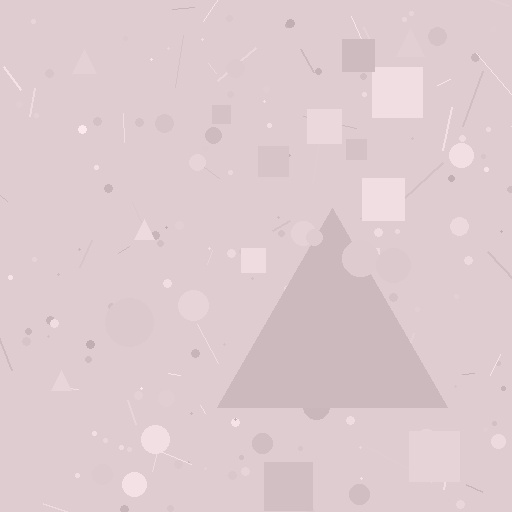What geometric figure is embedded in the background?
A triangle is embedded in the background.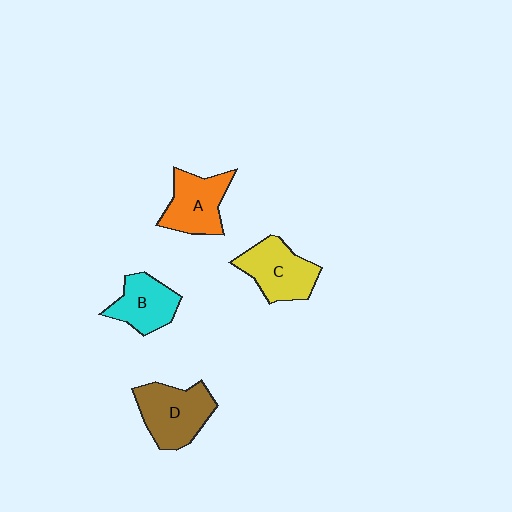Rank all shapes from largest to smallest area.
From largest to smallest: D (brown), C (yellow), A (orange), B (cyan).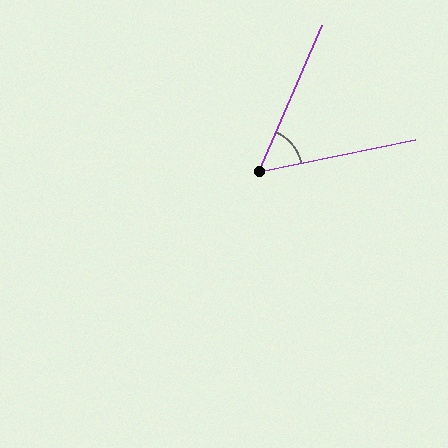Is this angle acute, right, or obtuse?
It is acute.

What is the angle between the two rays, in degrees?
Approximately 55 degrees.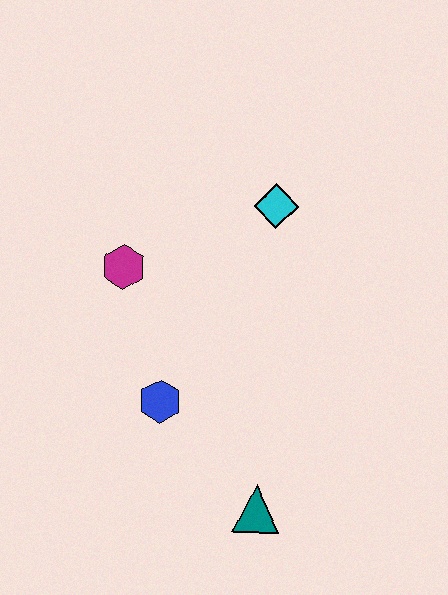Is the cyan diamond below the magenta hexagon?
No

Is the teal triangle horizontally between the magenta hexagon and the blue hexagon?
No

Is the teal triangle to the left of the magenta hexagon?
No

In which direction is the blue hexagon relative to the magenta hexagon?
The blue hexagon is below the magenta hexagon.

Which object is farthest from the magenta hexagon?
The teal triangle is farthest from the magenta hexagon.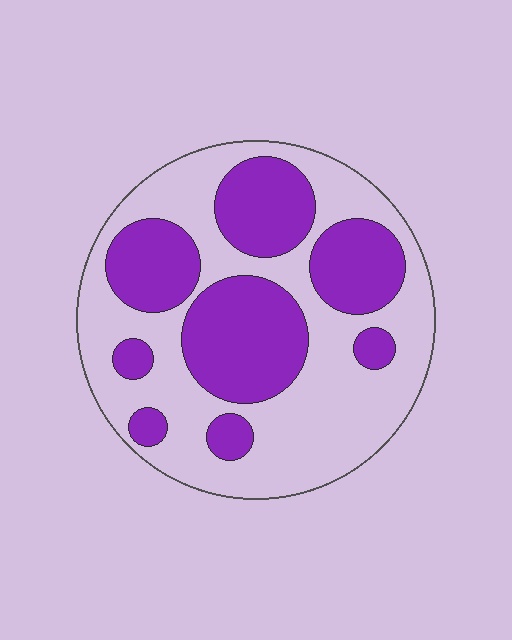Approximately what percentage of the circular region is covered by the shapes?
Approximately 40%.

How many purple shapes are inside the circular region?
8.